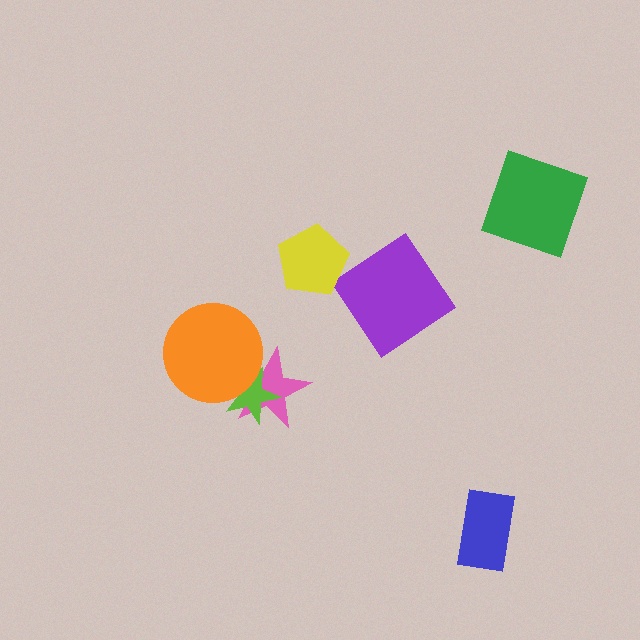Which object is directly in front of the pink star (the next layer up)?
The lime star is directly in front of the pink star.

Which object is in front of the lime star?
The orange circle is in front of the lime star.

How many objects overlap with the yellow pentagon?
0 objects overlap with the yellow pentagon.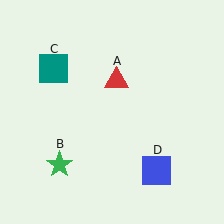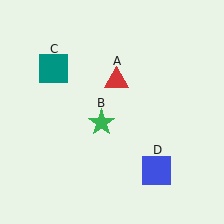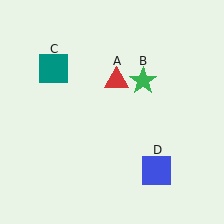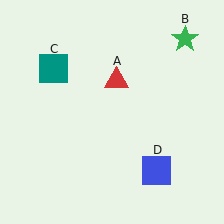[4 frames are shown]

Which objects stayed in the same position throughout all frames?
Red triangle (object A) and teal square (object C) and blue square (object D) remained stationary.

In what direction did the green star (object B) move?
The green star (object B) moved up and to the right.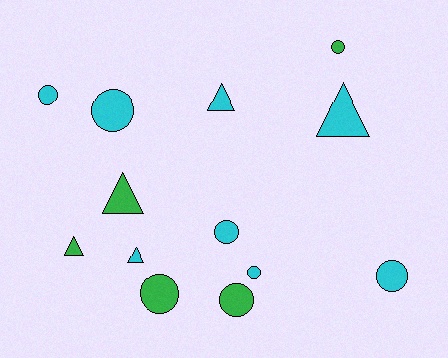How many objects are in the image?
There are 13 objects.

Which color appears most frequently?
Cyan, with 8 objects.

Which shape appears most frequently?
Circle, with 8 objects.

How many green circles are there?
There are 3 green circles.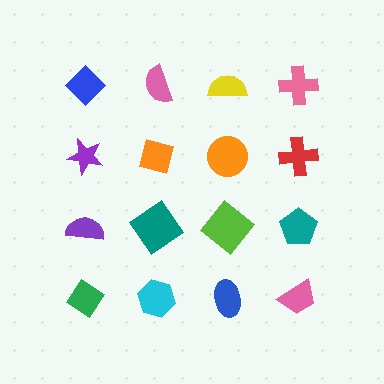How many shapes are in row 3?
4 shapes.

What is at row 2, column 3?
An orange circle.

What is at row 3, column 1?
A purple semicircle.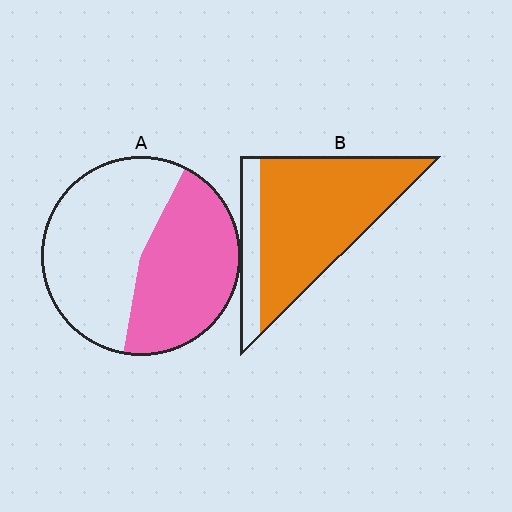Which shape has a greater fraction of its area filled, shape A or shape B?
Shape B.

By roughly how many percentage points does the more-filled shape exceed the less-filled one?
By roughly 35 percentage points (B over A).